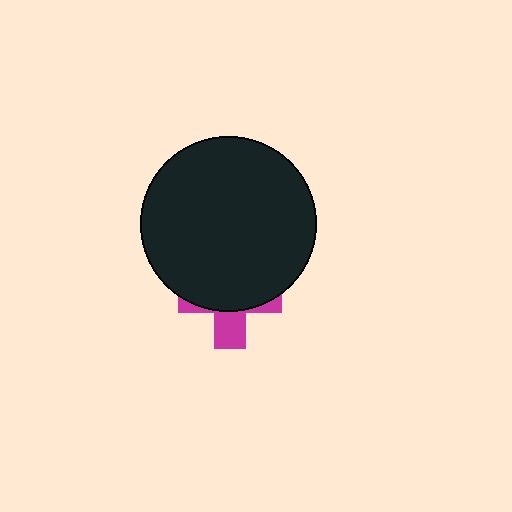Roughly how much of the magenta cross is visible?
A small part of it is visible (roughly 33%).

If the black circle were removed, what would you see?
You would see the complete magenta cross.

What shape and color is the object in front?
The object in front is a black circle.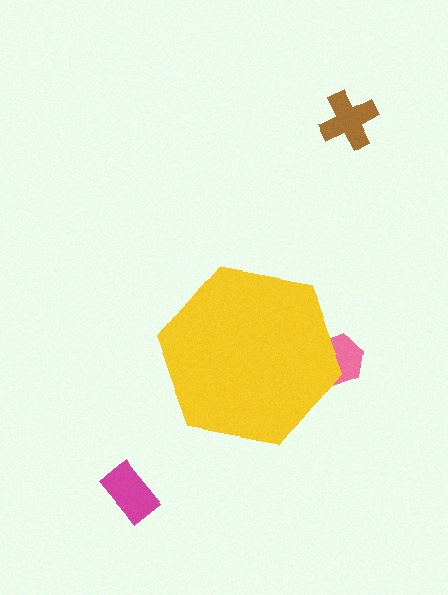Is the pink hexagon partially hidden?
Yes, the pink hexagon is partially hidden behind the yellow hexagon.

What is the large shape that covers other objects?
A yellow hexagon.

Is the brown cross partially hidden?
No, the brown cross is fully visible.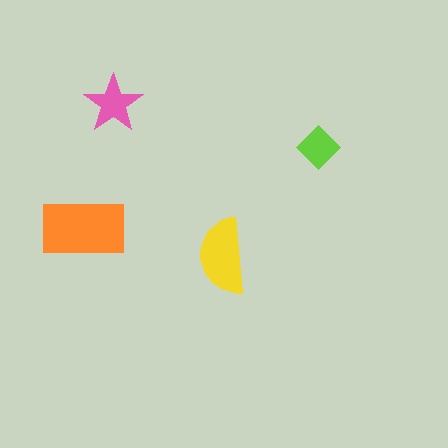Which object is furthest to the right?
The lime diamond is rightmost.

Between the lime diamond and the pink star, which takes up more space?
The pink star.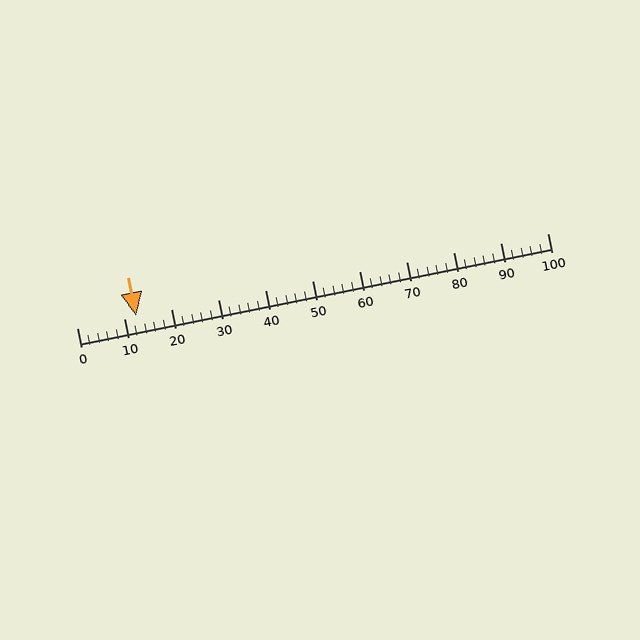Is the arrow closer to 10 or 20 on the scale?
The arrow is closer to 10.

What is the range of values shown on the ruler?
The ruler shows values from 0 to 100.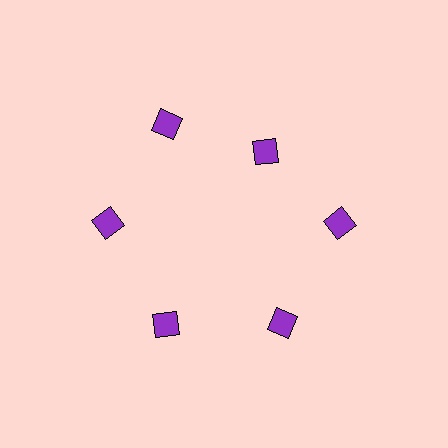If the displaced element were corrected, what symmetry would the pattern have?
It would have 6-fold rotational symmetry — the pattern would map onto itself every 60 degrees.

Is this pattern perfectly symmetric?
No. The 6 purple diamonds are arranged in a ring, but one element near the 1 o'clock position is pulled inward toward the center, breaking the 6-fold rotational symmetry.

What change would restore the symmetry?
The symmetry would be restored by moving it outward, back onto the ring so that all 6 diamonds sit at equal angles and equal distance from the center.